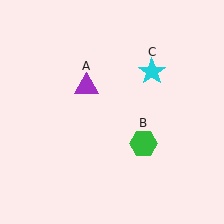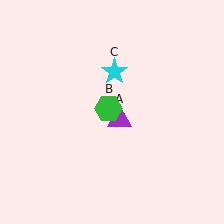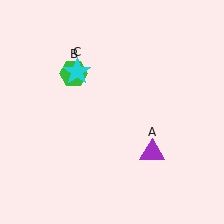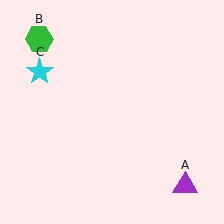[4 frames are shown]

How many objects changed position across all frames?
3 objects changed position: purple triangle (object A), green hexagon (object B), cyan star (object C).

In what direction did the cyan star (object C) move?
The cyan star (object C) moved left.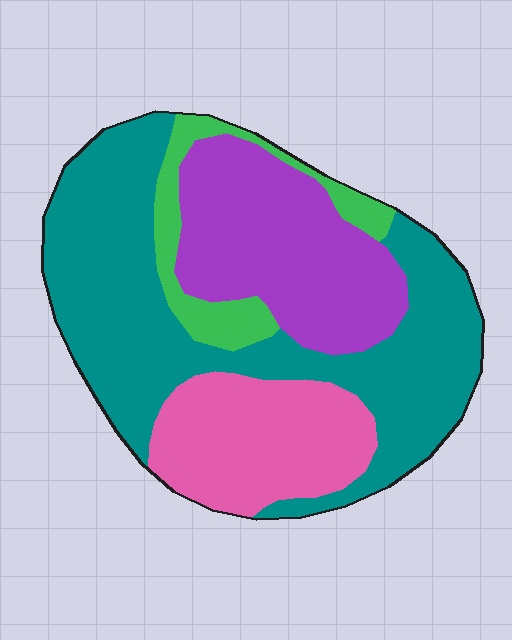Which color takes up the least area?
Green, at roughly 10%.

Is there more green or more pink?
Pink.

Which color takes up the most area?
Teal, at roughly 45%.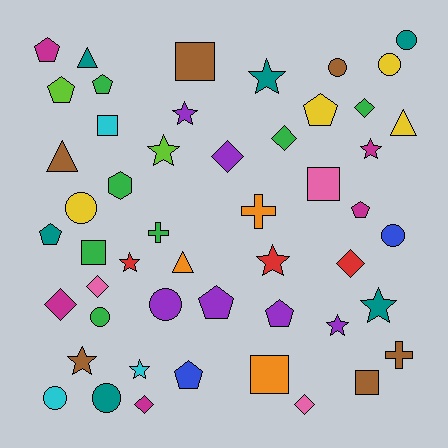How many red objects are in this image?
There are 3 red objects.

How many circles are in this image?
There are 9 circles.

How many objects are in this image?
There are 50 objects.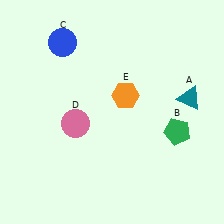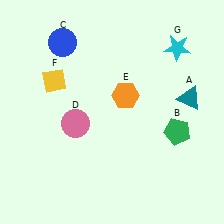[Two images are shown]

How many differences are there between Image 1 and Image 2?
There are 2 differences between the two images.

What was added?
A yellow diamond (F), a cyan star (G) were added in Image 2.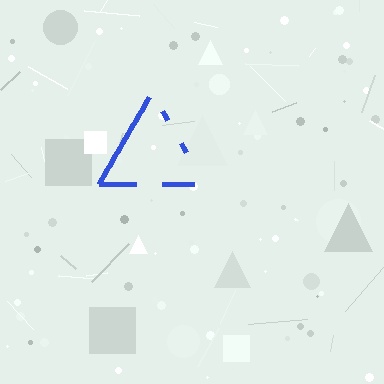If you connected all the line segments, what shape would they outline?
They would outline a triangle.